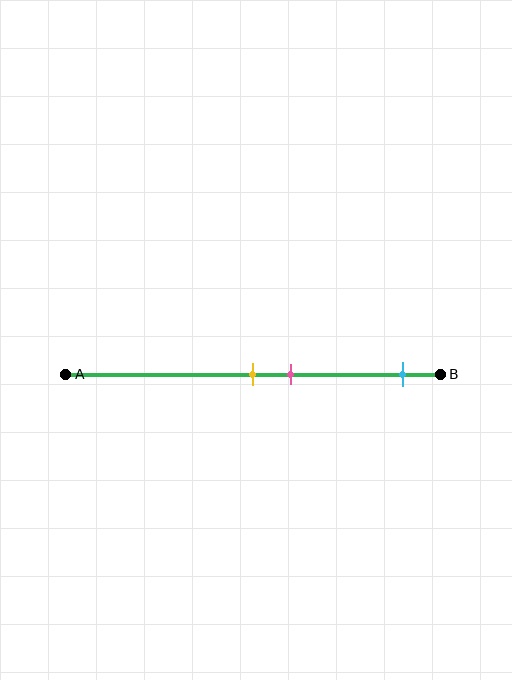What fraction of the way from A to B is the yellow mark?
The yellow mark is approximately 50% (0.5) of the way from A to B.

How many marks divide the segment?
There are 3 marks dividing the segment.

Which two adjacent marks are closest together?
The yellow and pink marks are the closest adjacent pair.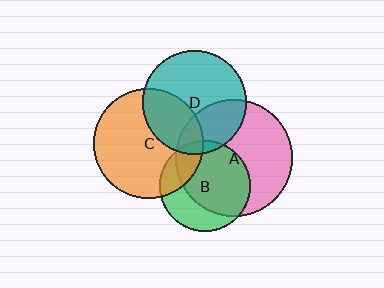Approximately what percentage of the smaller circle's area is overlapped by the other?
Approximately 30%.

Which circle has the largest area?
Circle A (pink).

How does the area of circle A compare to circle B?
Approximately 1.6 times.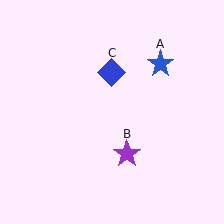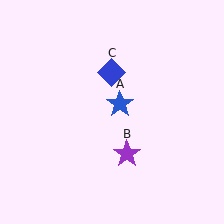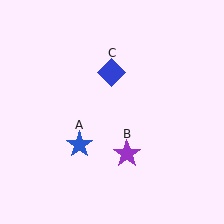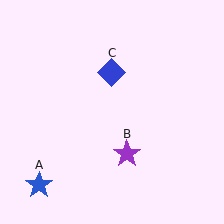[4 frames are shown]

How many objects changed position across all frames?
1 object changed position: blue star (object A).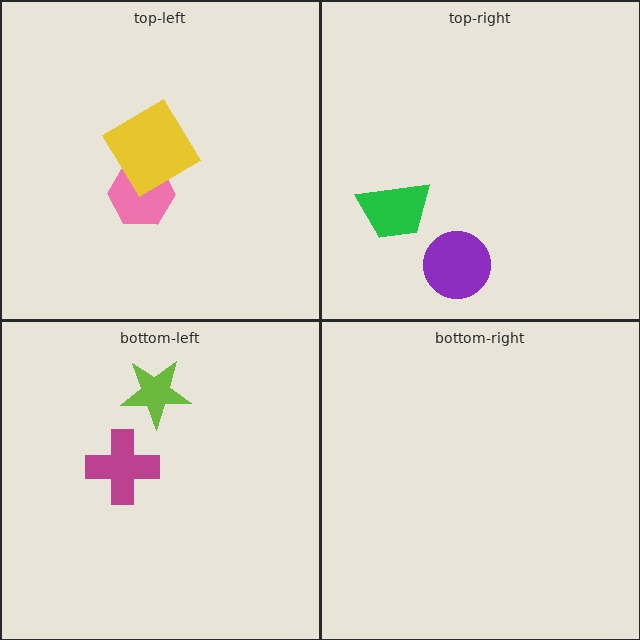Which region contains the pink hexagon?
The top-left region.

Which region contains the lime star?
The bottom-left region.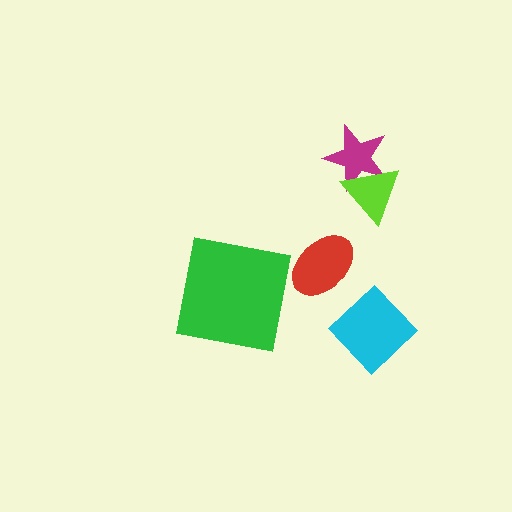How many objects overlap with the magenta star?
1 object overlaps with the magenta star.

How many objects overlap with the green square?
0 objects overlap with the green square.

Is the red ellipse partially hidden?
No, no other shape covers it.